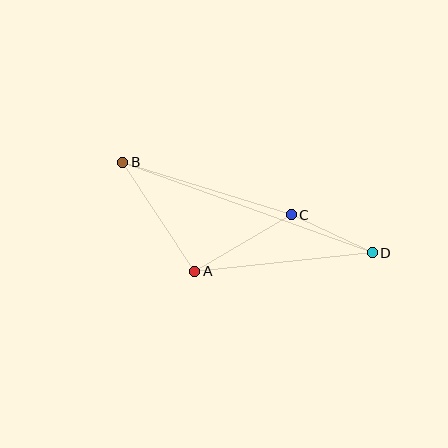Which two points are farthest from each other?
Points B and D are farthest from each other.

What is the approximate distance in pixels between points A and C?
The distance between A and C is approximately 112 pixels.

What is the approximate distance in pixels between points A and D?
The distance between A and D is approximately 178 pixels.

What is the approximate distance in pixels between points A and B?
The distance between A and B is approximately 131 pixels.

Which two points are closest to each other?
Points C and D are closest to each other.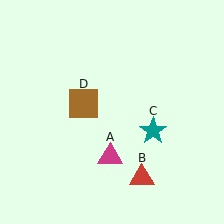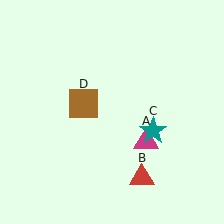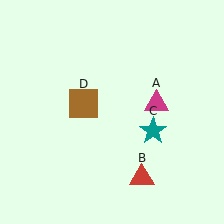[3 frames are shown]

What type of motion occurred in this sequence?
The magenta triangle (object A) rotated counterclockwise around the center of the scene.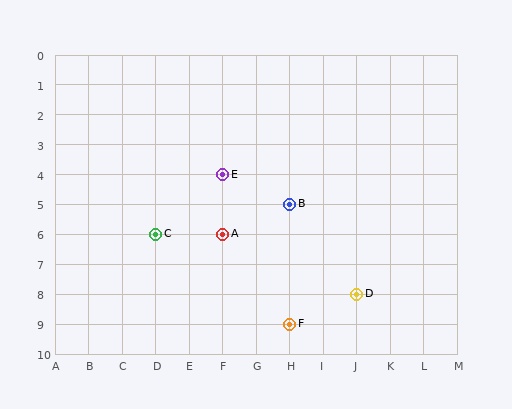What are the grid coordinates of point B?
Point B is at grid coordinates (H, 5).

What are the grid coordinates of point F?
Point F is at grid coordinates (H, 9).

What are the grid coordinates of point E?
Point E is at grid coordinates (F, 4).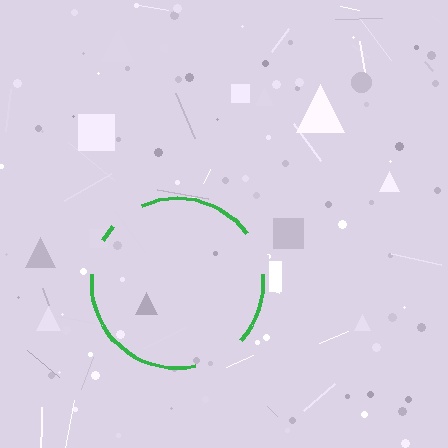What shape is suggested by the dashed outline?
The dashed outline suggests a circle.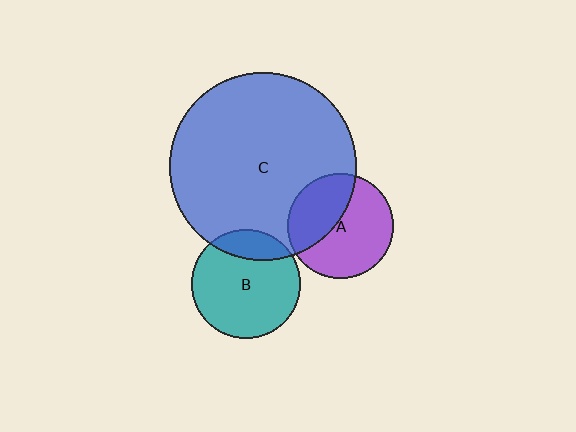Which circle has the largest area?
Circle C (blue).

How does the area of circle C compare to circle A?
Approximately 3.2 times.